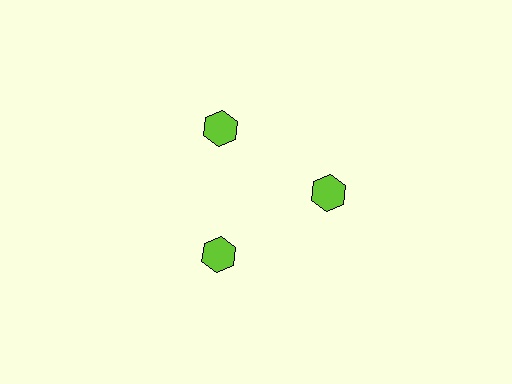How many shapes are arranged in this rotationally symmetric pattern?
There are 3 shapes, arranged in 3 groups of 1.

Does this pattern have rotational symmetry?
Yes, this pattern has 3-fold rotational symmetry. It looks the same after rotating 120 degrees around the center.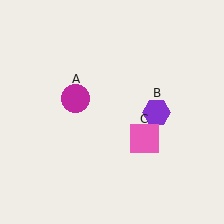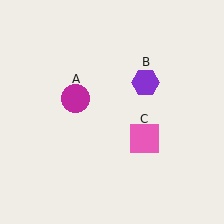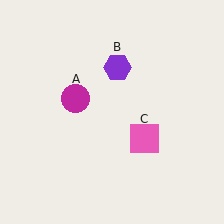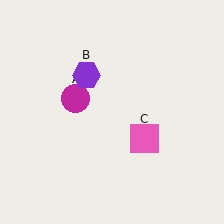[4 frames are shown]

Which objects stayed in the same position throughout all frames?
Magenta circle (object A) and pink square (object C) remained stationary.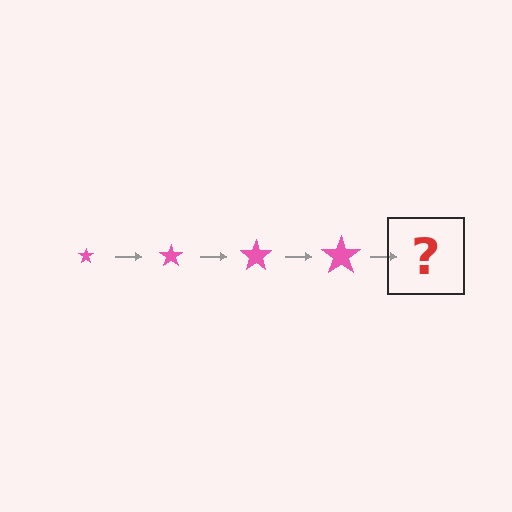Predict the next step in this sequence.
The next step is a pink star, larger than the previous one.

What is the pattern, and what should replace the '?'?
The pattern is that the star gets progressively larger each step. The '?' should be a pink star, larger than the previous one.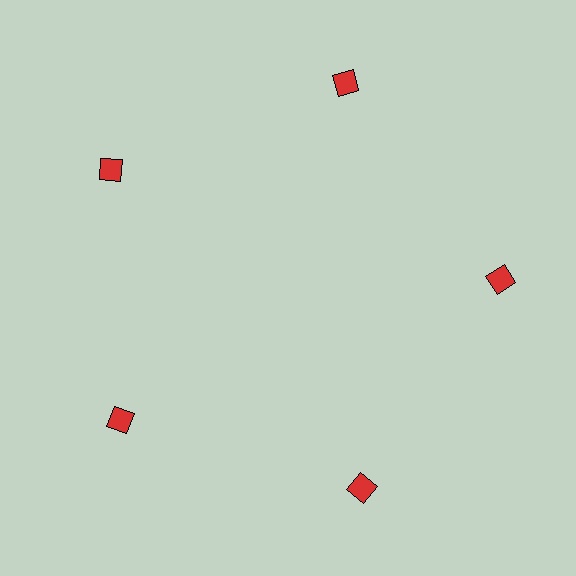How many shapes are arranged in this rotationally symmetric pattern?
There are 5 shapes, arranged in 5 groups of 1.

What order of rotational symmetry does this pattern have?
This pattern has 5-fold rotational symmetry.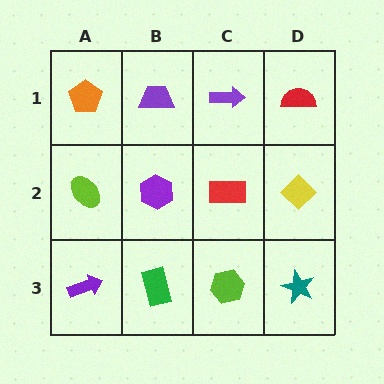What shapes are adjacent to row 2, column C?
A purple arrow (row 1, column C), a lime hexagon (row 3, column C), a purple hexagon (row 2, column B), a yellow diamond (row 2, column D).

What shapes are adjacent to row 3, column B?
A purple hexagon (row 2, column B), a purple arrow (row 3, column A), a lime hexagon (row 3, column C).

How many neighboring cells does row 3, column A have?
2.